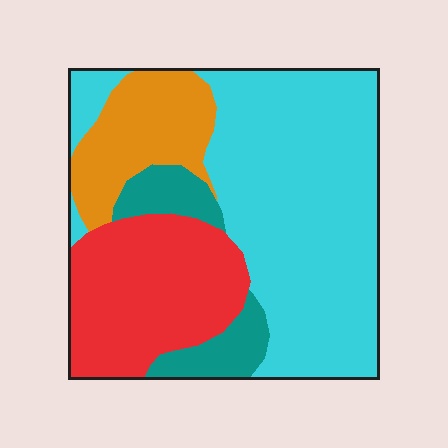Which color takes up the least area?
Teal, at roughly 10%.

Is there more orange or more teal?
Orange.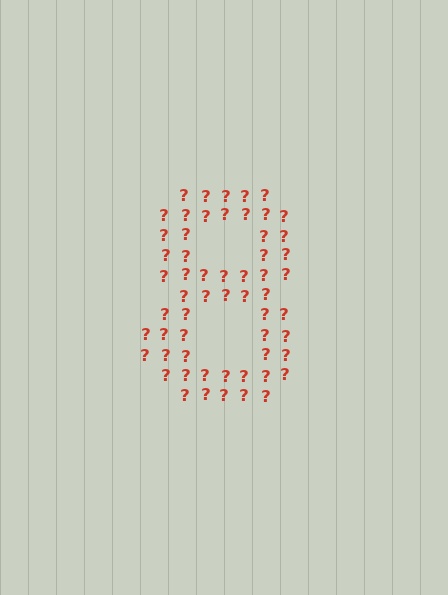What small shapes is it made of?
It is made of small question marks.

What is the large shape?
The large shape is the digit 8.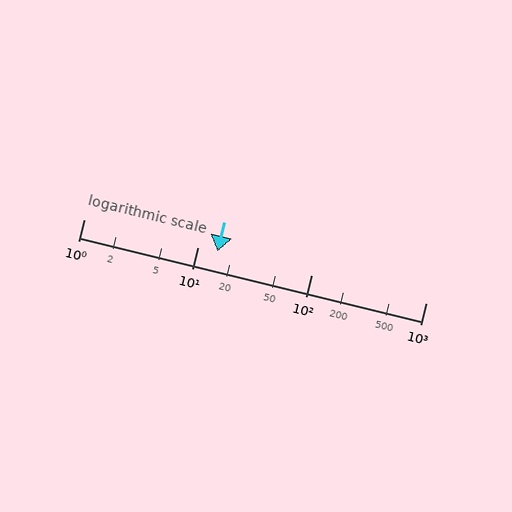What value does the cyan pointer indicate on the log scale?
The pointer indicates approximately 15.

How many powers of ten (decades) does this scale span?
The scale spans 3 decades, from 1 to 1000.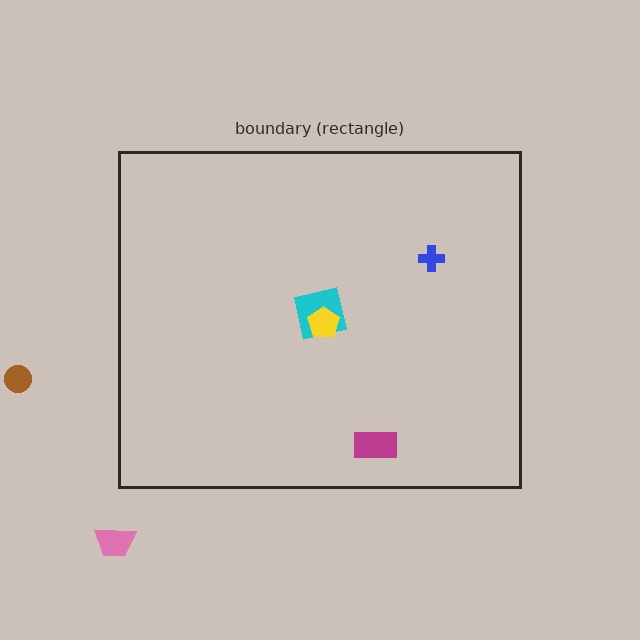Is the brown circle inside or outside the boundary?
Outside.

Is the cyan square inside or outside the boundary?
Inside.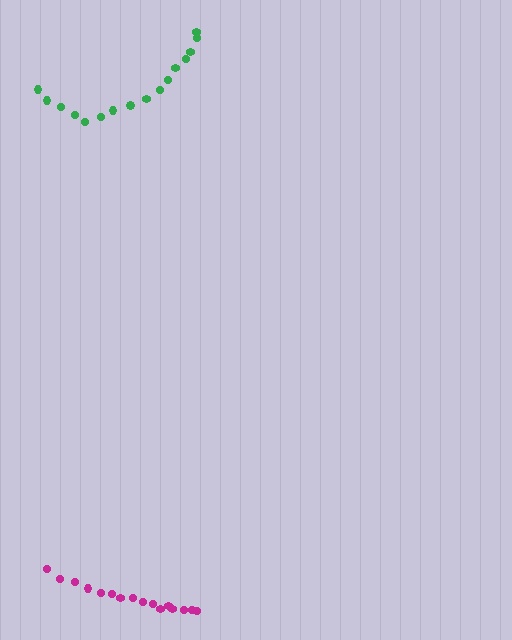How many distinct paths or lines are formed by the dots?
There are 2 distinct paths.